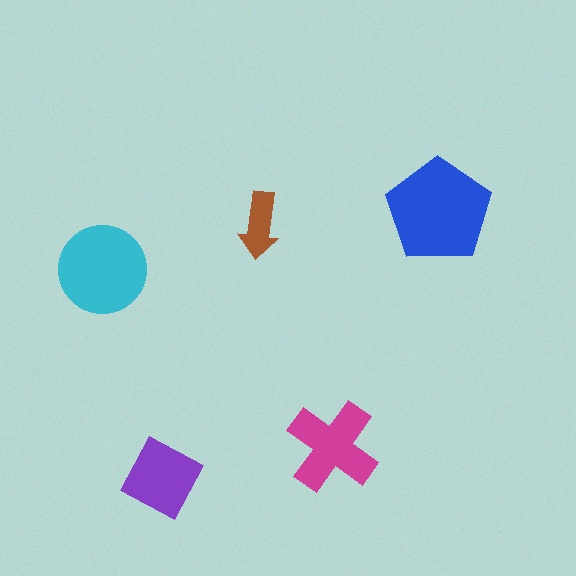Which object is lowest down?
The purple diamond is bottommost.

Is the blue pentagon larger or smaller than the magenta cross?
Larger.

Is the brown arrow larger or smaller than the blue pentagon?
Smaller.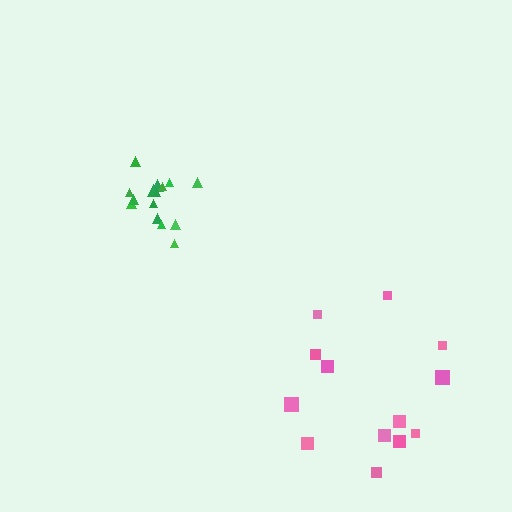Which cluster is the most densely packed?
Green.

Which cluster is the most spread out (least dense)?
Pink.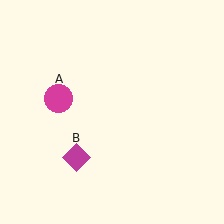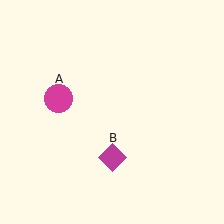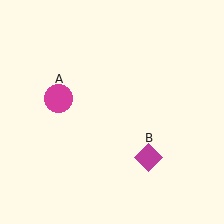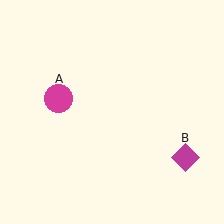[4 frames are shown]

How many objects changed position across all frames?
1 object changed position: magenta diamond (object B).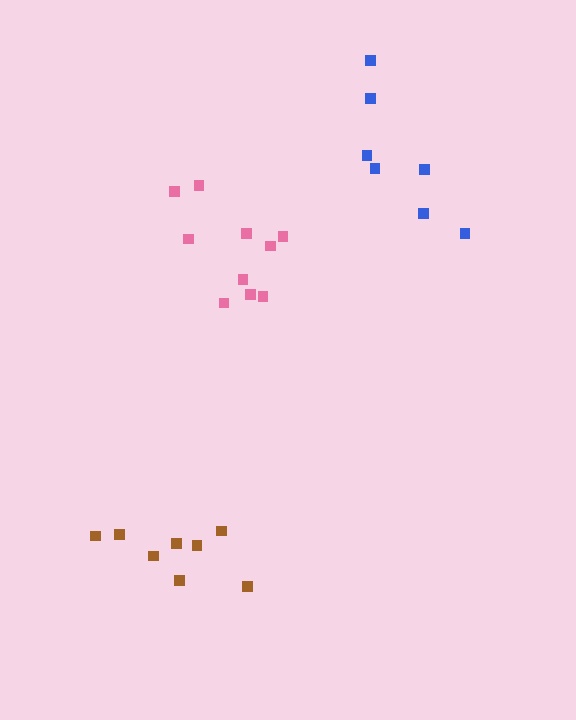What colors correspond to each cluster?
The clusters are colored: brown, pink, blue.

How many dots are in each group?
Group 1: 8 dots, Group 2: 10 dots, Group 3: 7 dots (25 total).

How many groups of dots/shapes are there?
There are 3 groups.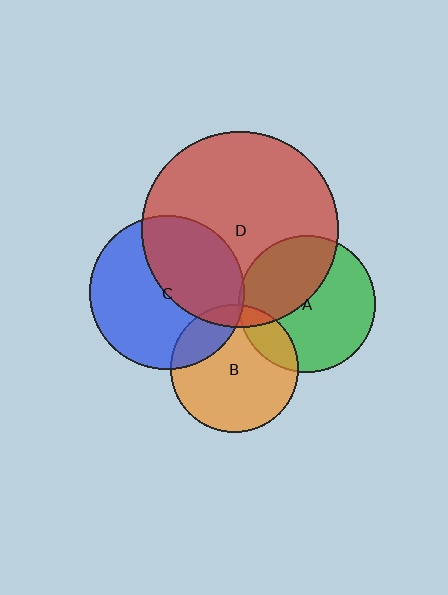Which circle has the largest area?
Circle D (red).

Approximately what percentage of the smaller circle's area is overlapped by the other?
Approximately 20%.